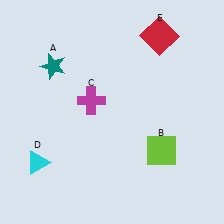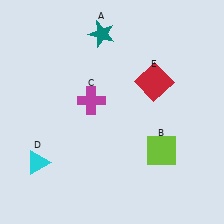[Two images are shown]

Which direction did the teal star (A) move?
The teal star (A) moved right.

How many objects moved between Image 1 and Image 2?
2 objects moved between the two images.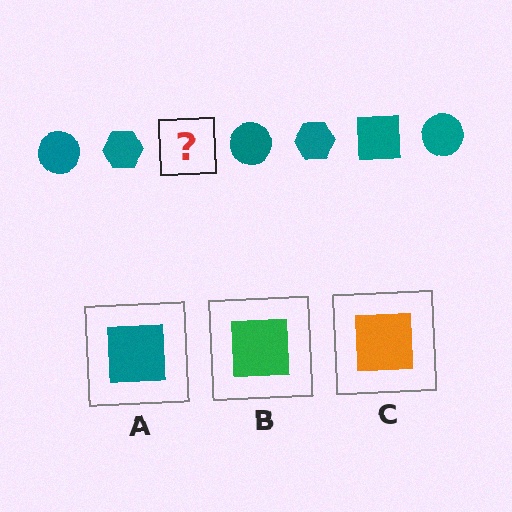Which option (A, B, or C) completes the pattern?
A.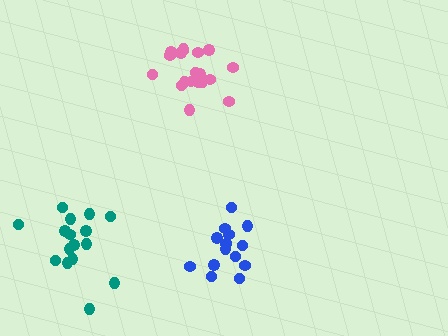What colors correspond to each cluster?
The clusters are colored: blue, pink, teal.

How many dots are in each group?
Group 1: 15 dots, Group 2: 19 dots, Group 3: 16 dots (50 total).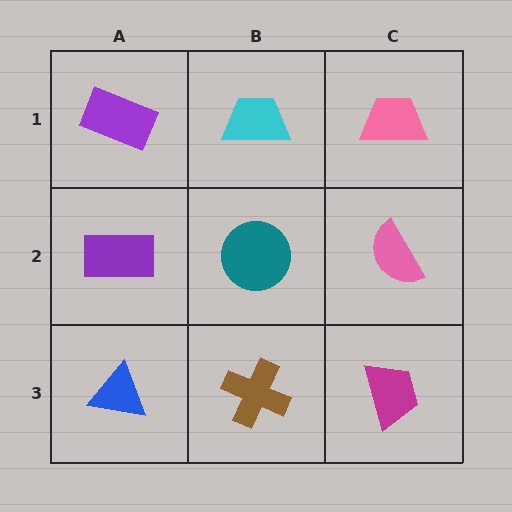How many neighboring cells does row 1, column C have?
2.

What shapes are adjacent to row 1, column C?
A pink semicircle (row 2, column C), a cyan trapezoid (row 1, column B).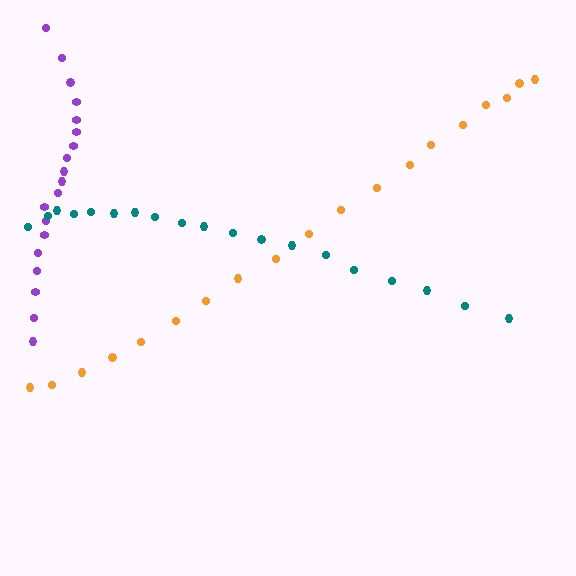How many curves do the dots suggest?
There are 3 distinct paths.